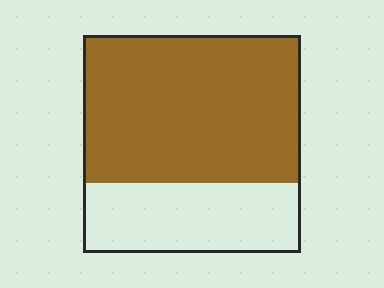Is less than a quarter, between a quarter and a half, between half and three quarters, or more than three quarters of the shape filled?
Between half and three quarters.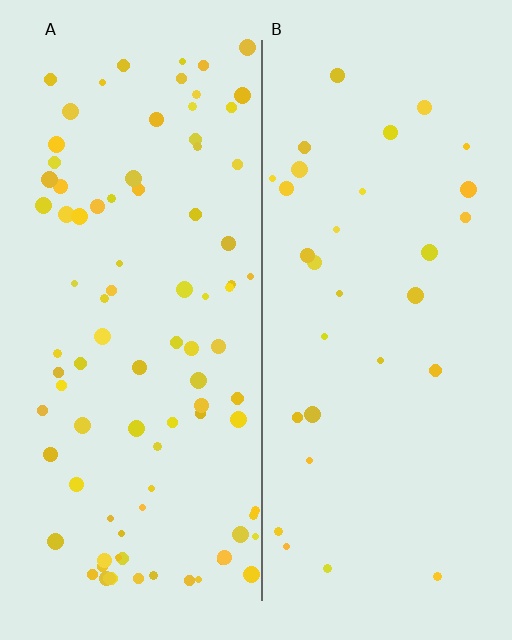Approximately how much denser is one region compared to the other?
Approximately 2.9× — region A over region B.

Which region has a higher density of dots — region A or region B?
A (the left).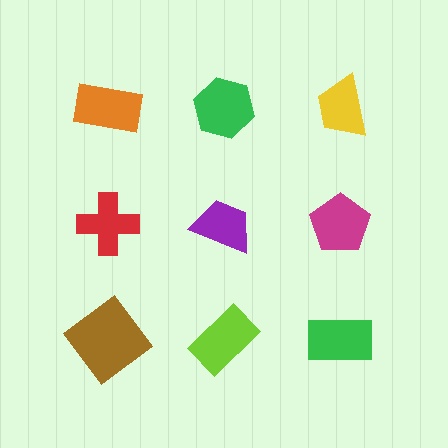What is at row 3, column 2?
A lime rectangle.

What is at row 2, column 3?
A magenta pentagon.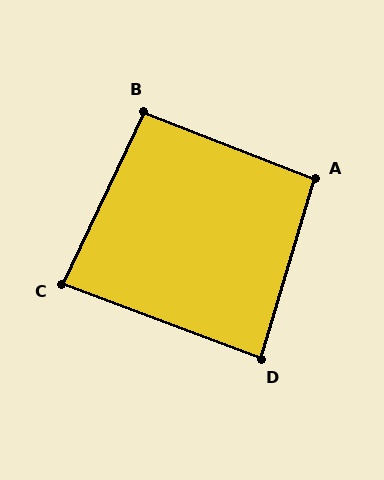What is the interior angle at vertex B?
Approximately 94 degrees (approximately right).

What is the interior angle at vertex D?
Approximately 86 degrees (approximately right).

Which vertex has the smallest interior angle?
C, at approximately 85 degrees.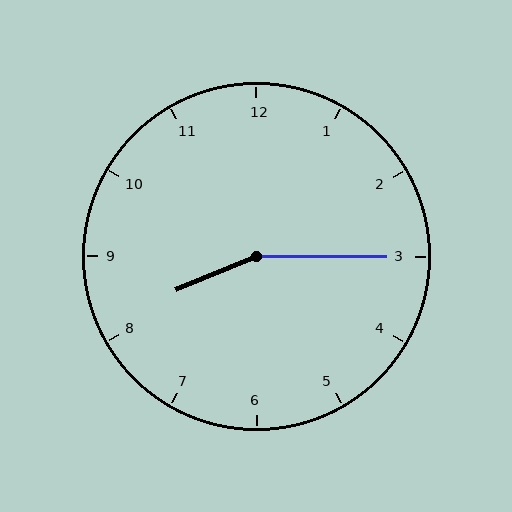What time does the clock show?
8:15.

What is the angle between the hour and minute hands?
Approximately 158 degrees.